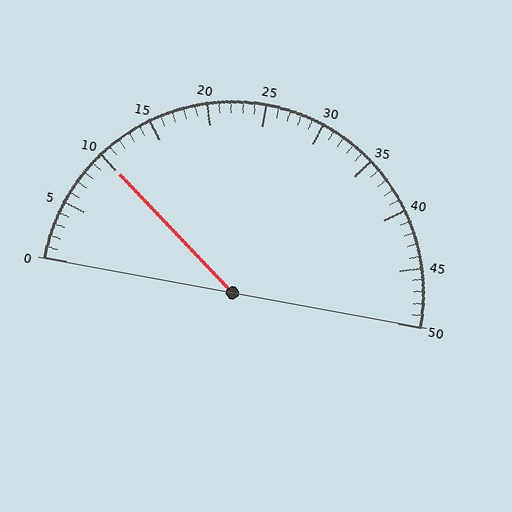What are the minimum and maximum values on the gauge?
The gauge ranges from 0 to 50.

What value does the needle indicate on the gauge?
The needle indicates approximately 10.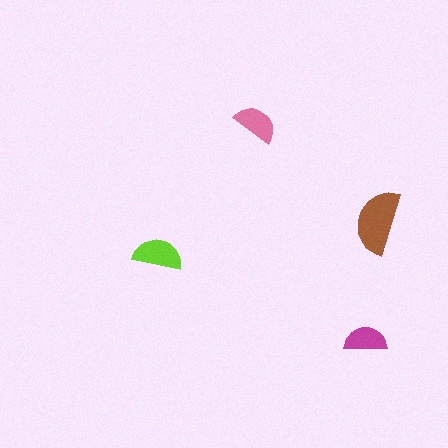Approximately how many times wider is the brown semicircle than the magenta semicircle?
About 1.5 times wider.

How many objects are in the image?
There are 4 objects in the image.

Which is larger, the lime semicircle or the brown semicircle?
The brown one.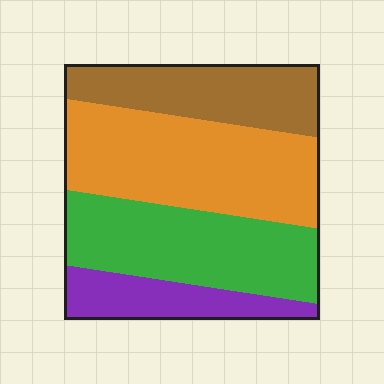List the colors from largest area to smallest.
From largest to smallest: orange, green, brown, purple.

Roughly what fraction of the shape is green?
Green covers around 30% of the shape.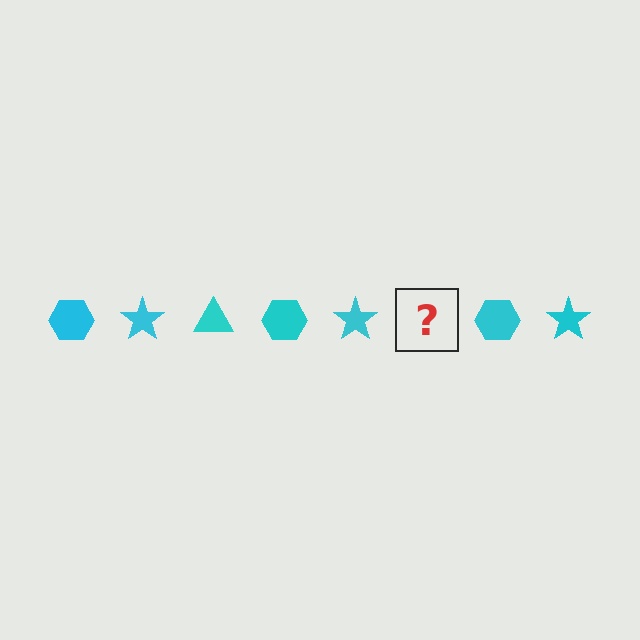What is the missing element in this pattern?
The missing element is a cyan triangle.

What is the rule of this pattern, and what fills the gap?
The rule is that the pattern cycles through hexagon, star, triangle shapes in cyan. The gap should be filled with a cyan triangle.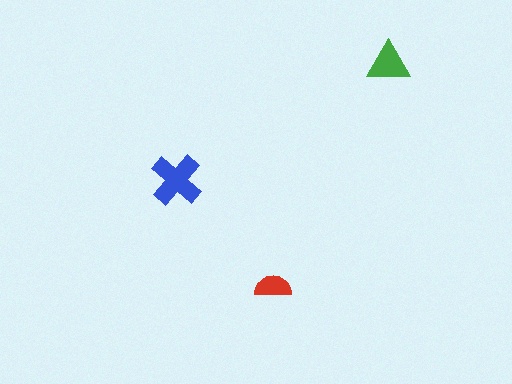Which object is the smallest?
The red semicircle.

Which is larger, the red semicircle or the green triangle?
The green triangle.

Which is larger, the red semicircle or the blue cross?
The blue cross.